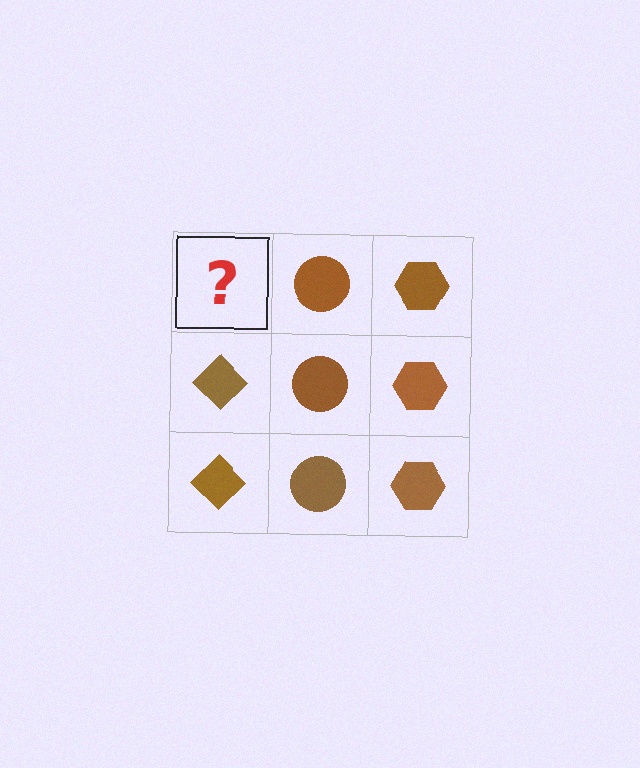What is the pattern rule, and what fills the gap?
The rule is that each column has a consistent shape. The gap should be filled with a brown diamond.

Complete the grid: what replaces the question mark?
The question mark should be replaced with a brown diamond.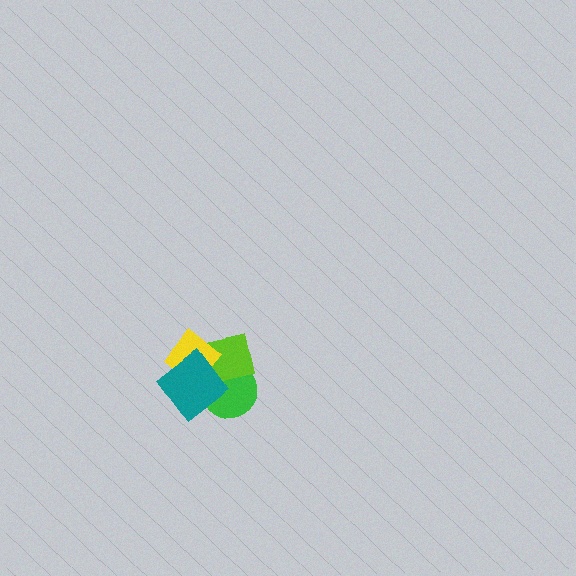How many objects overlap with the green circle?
3 objects overlap with the green circle.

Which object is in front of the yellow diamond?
The teal diamond is in front of the yellow diamond.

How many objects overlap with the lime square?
3 objects overlap with the lime square.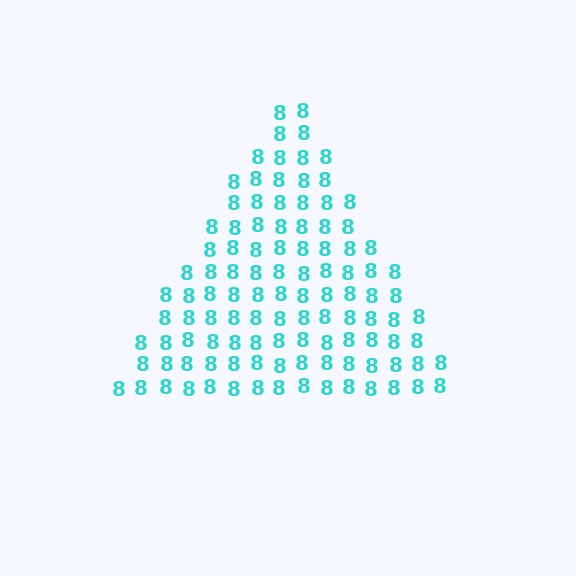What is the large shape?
The large shape is a triangle.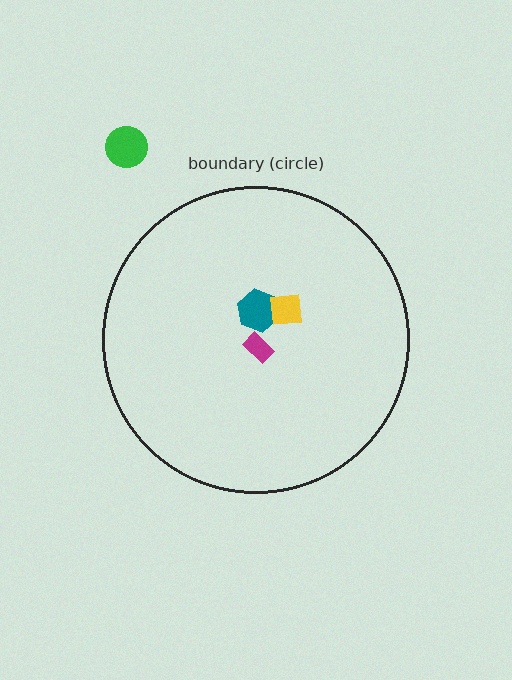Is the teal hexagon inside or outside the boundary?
Inside.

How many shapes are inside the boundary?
3 inside, 1 outside.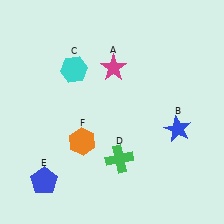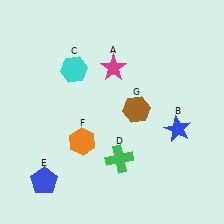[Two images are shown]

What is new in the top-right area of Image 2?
A brown hexagon (G) was added in the top-right area of Image 2.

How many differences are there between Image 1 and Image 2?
There is 1 difference between the two images.